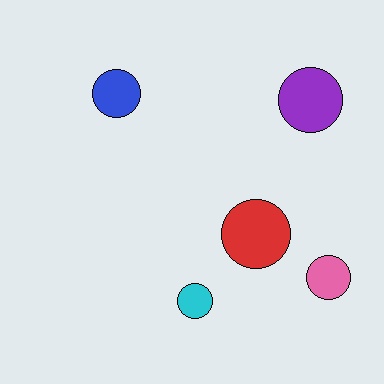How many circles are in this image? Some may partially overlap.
There are 5 circles.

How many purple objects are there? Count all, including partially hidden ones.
There is 1 purple object.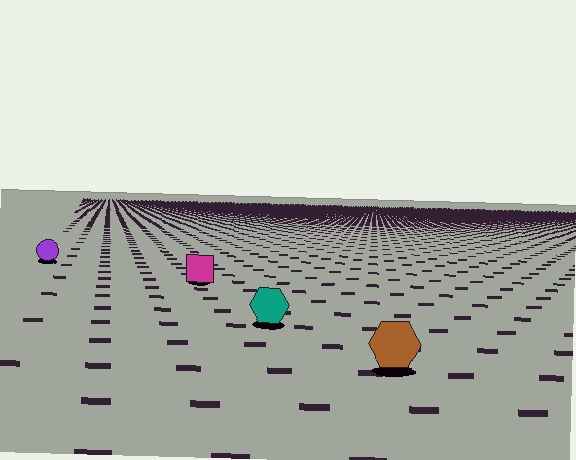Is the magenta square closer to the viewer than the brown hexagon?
No. The brown hexagon is closer — you can tell from the texture gradient: the ground texture is coarser near it.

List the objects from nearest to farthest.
From nearest to farthest: the brown hexagon, the teal hexagon, the magenta square, the purple circle.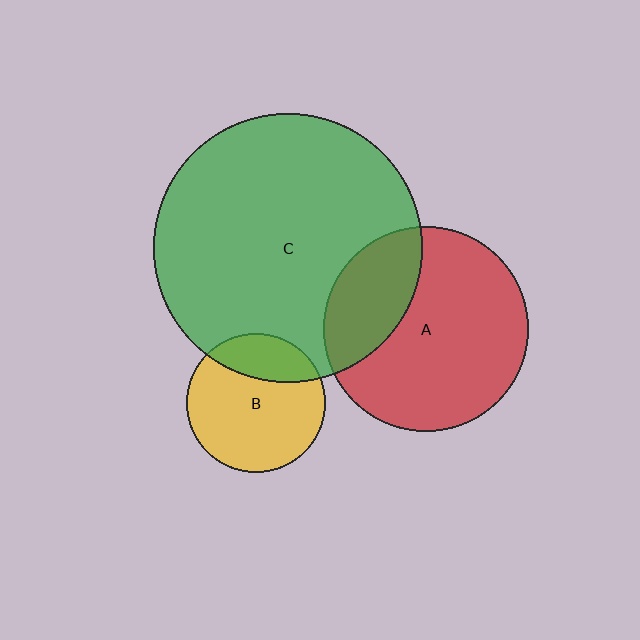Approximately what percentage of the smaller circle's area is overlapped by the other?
Approximately 25%.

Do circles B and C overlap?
Yes.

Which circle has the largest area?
Circle C (green).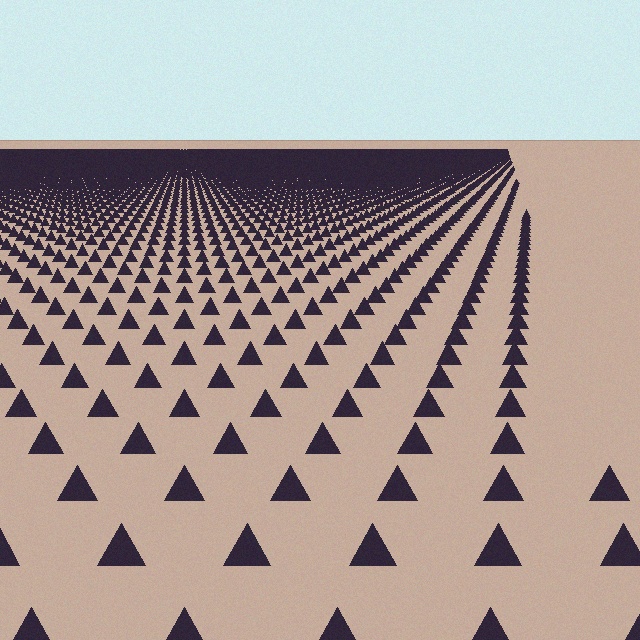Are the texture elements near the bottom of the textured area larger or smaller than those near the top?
Larger. Near the bottom, elements are closer to the viewer and appear at a bigger on-screen size.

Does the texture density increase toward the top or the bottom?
Density increases toward the top.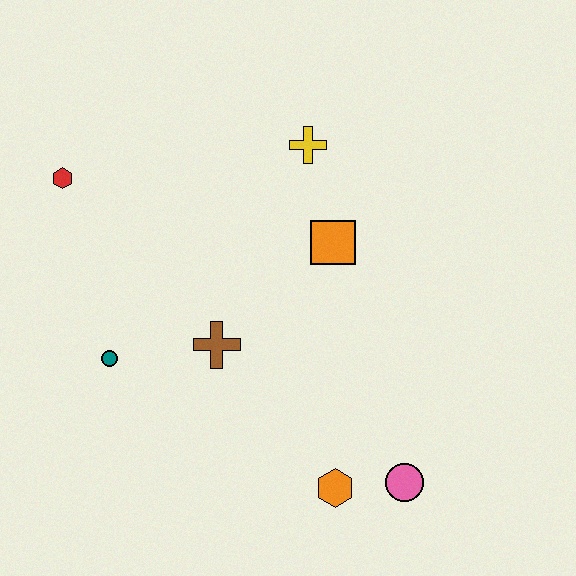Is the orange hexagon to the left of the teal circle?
No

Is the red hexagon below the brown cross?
No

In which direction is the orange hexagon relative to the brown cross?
The orange hexagon is below the brown cross.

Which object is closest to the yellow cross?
The orange square is closest to the yellow cross.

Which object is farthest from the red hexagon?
The pink circle is farthest from the red hexagon.